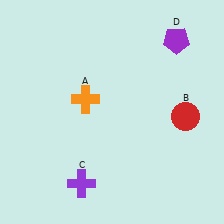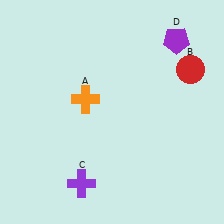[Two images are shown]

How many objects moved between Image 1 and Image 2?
1 object moved between the two images.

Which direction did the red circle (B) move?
The red circle (B) moved up.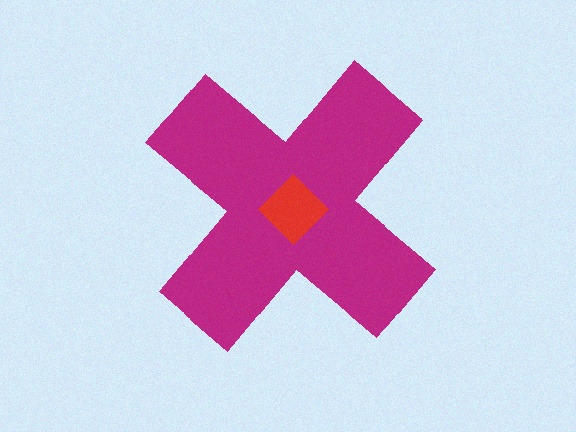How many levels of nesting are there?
2.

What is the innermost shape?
The red diamond.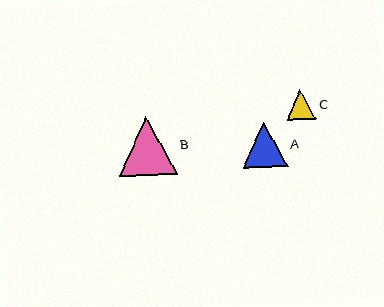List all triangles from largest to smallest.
From largest to smallest: B, A, C.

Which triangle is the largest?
Triangle B is the largest with a size of approximately 58 pixels.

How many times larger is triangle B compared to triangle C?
Triangle B is approximately 2.0 times the size of triangle C.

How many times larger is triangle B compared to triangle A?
Triangle B is approximately 1.3 times the size of triangle A.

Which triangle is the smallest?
Triangle C is the smallest with a size of approximately 30 pixels.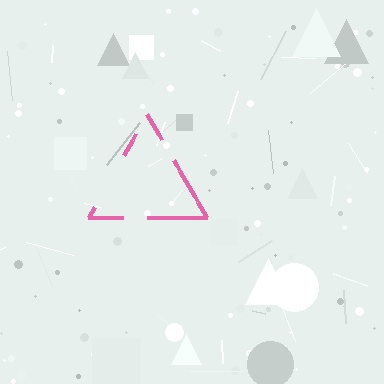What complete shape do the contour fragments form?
The contour fragments form a triangle.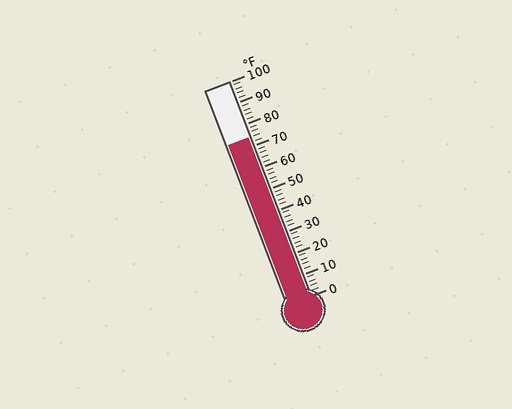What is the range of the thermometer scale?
The thermometer scale ranges from 0°F to 100°F.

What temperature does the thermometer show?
The thermometer shows approximately 74°F.